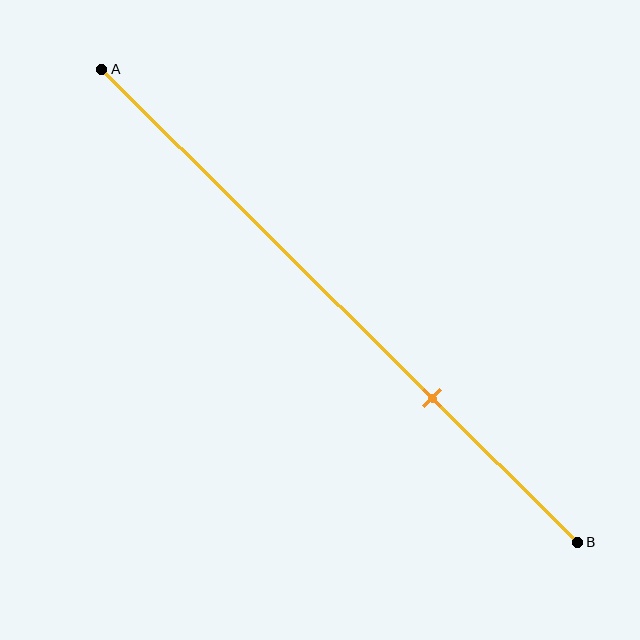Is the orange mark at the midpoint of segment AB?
No, the mark is at about 70% from A, not at the 50% midpoint.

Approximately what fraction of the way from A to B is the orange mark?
The orange mark is approximately 70% of the way from A to B.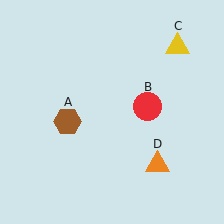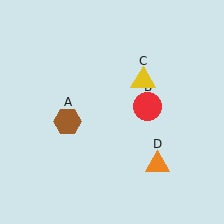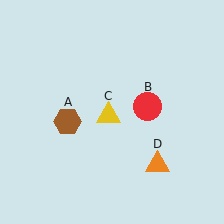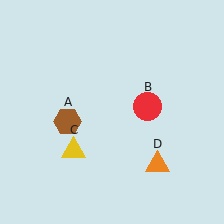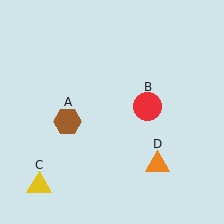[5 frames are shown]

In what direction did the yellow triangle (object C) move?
The yellow triangle (object C) moved down and to the left.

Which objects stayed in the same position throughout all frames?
Brown hexagon (object A) and red circle (object B) and orange triangle (object D) remained stationary.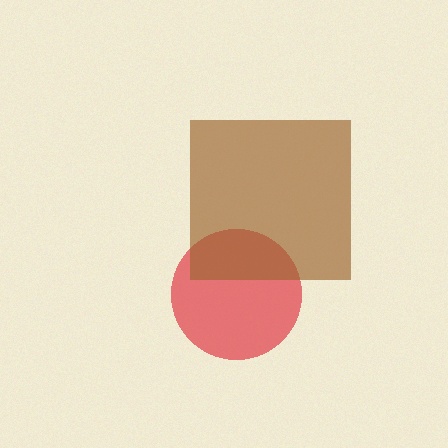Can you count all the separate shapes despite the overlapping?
Yes, there are 2 separate shapes.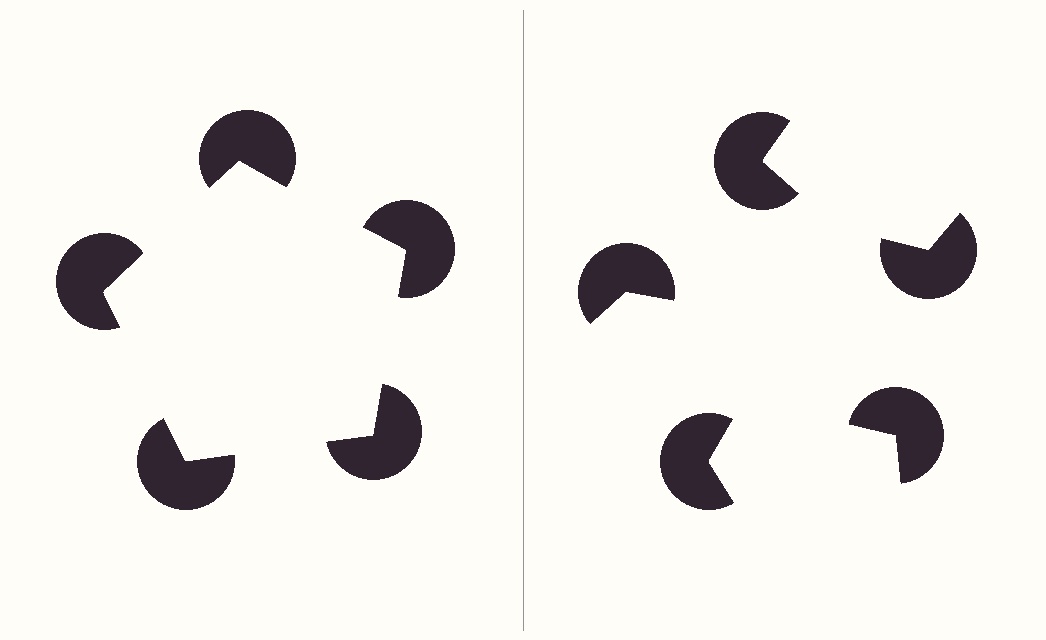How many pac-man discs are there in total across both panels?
10 — 5 on each side.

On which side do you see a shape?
An illusory pentagon appears on the left side. On the right side the wedge cuts are rotated, so no coherent shape forms.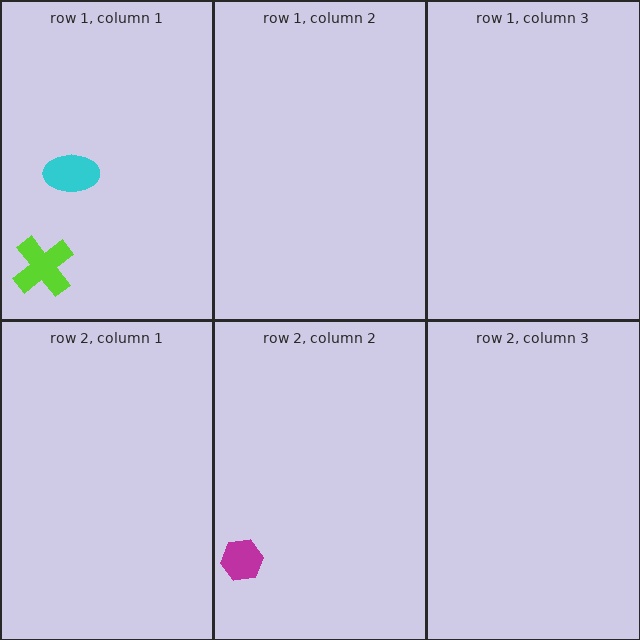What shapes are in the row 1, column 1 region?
The cyan ellipse, the lime cross.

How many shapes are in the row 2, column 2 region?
1.